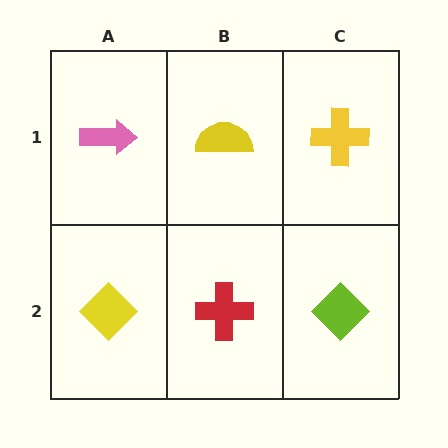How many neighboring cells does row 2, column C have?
2.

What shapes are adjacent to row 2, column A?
A pink arrow (row 1, column A), a red cross (row 2, column B).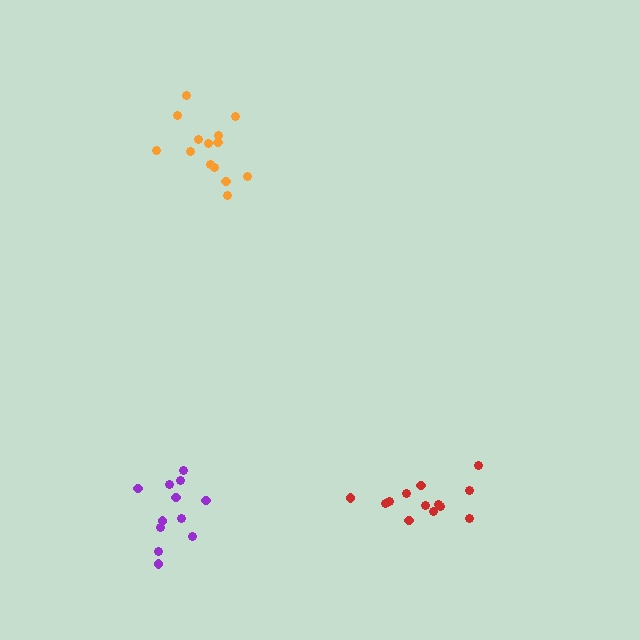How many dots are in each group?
Group 1: 14 dots, Group 2: 13 dots, Group 3: 12 dots (39 total).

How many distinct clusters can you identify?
There are 3 distinct clusters.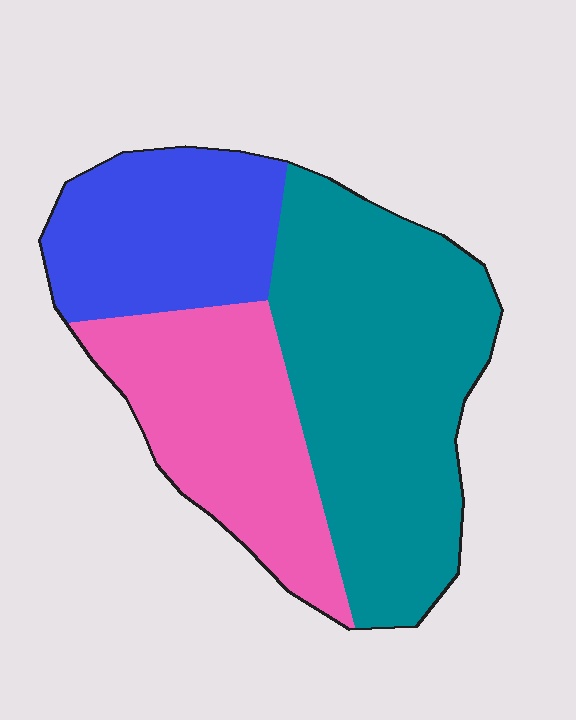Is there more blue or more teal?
Teal.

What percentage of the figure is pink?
Pink covers about 30% of the figure.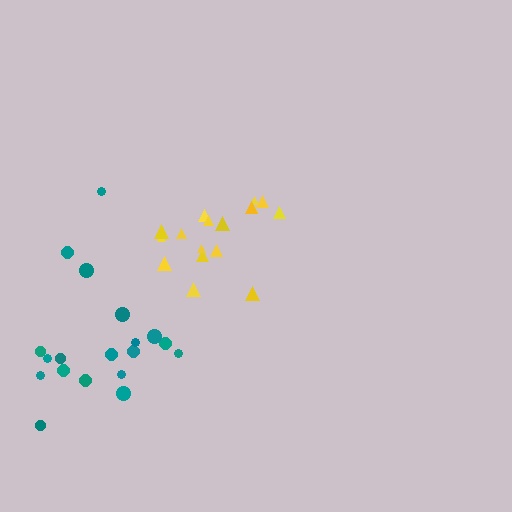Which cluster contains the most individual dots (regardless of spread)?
Teal (20).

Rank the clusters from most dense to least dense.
yellow, teal.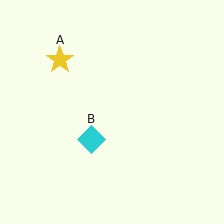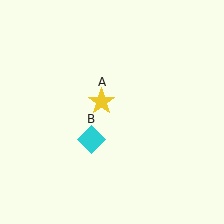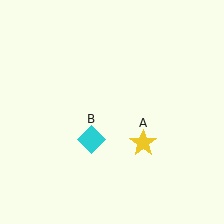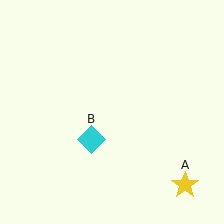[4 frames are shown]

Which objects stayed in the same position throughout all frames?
Cyan diamond (object B) remained stationary.